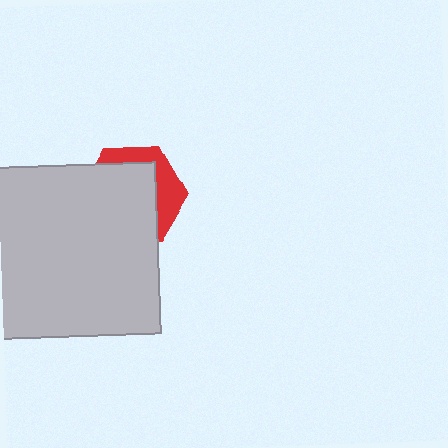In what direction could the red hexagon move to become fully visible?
The red hexagon could move toward the upper-right. That would shift it out from behind the light gray rectangle entirely.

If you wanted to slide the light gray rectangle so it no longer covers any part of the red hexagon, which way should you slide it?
Slide it toward the lower-left — that is the most direct way to separate the two shapes.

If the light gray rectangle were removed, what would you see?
You would see the complete red hexagon.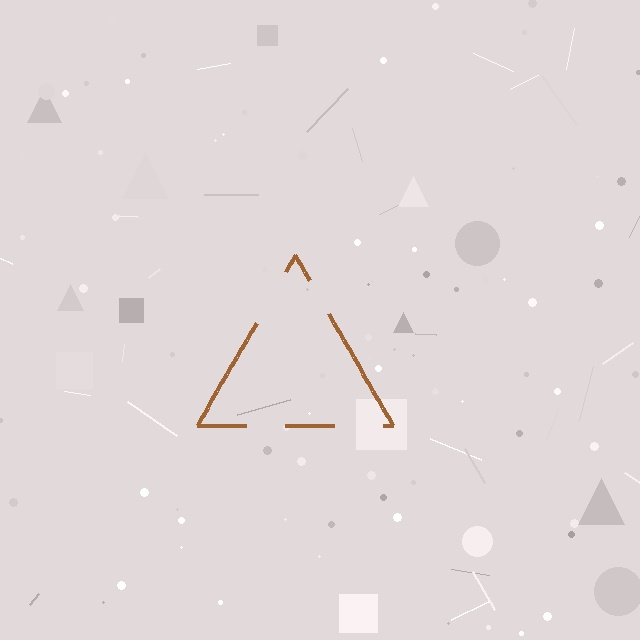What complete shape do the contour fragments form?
The contour fragments form a triangle.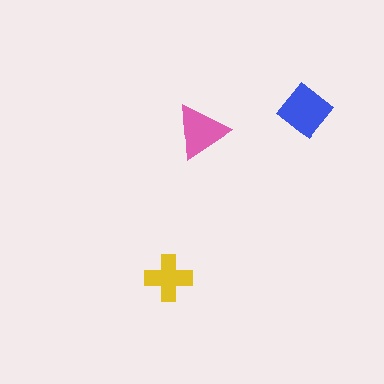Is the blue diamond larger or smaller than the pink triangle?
Larger.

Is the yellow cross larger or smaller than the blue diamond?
Smaller.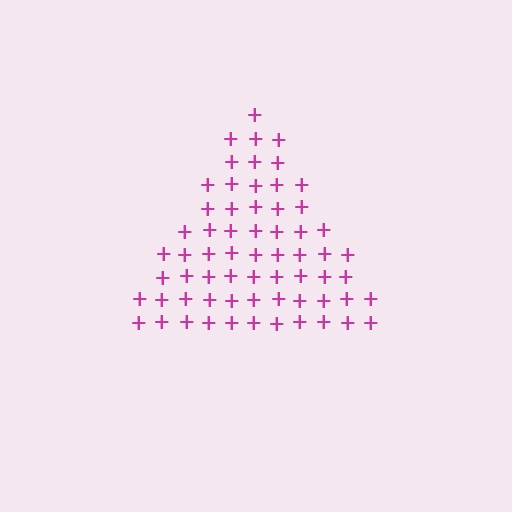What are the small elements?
The small elements are plus signs.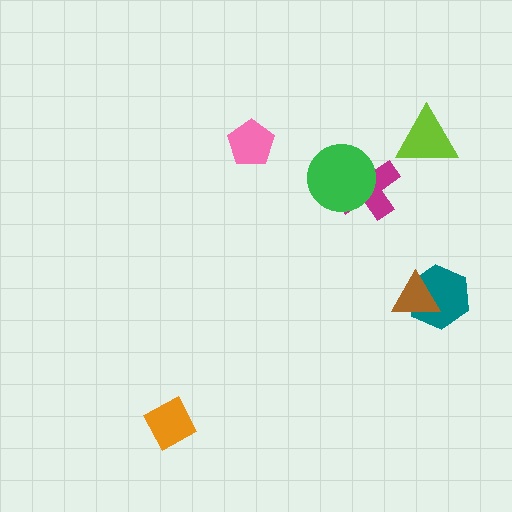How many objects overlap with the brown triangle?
1 object overlaps with the brown triangle.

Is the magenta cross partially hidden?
Yes, it is partially covered by another shape.